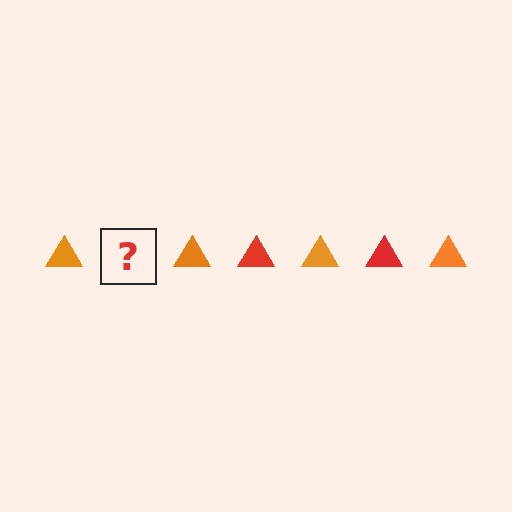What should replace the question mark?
The question mark should be replaced with a red triangle.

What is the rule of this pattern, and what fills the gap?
The rule is that the pattern cycles through orange, red triangles. The gap should be filled with a red triangle.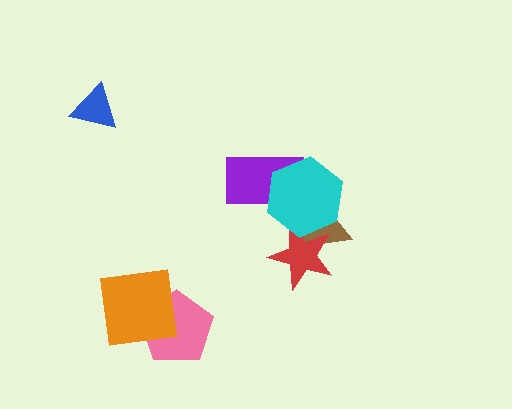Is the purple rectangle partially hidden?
Yes, it is partially covered by another shape.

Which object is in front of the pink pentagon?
The orange square is in front of the pink pentagon.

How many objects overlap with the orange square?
1 object overlaps with the orange square.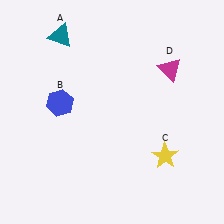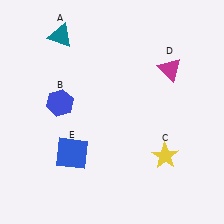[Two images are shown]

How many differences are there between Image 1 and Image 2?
There is 1 difference between the two images.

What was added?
A blue square (E) was added in Image 2.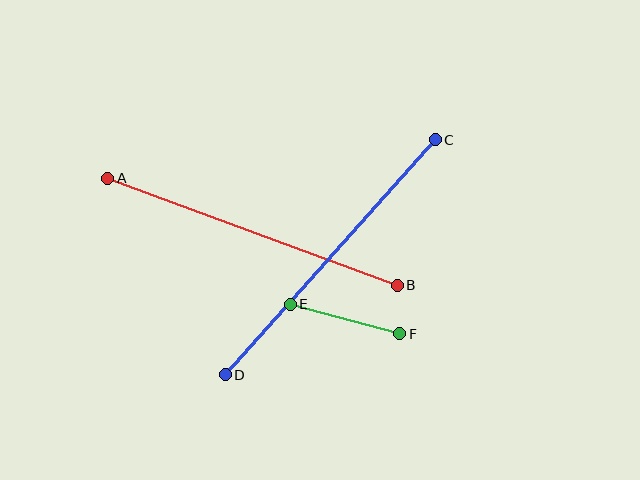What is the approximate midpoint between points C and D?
The midpoint is at approximately (330, 257) pixels.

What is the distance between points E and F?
The distance is approximately 113 pixels.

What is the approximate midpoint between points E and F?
The midpoint is at approximately (345, 319) pixels.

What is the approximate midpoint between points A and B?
The midpoint is at approximately (252, 232) pixels.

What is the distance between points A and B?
The distance is approximately 309 pixels.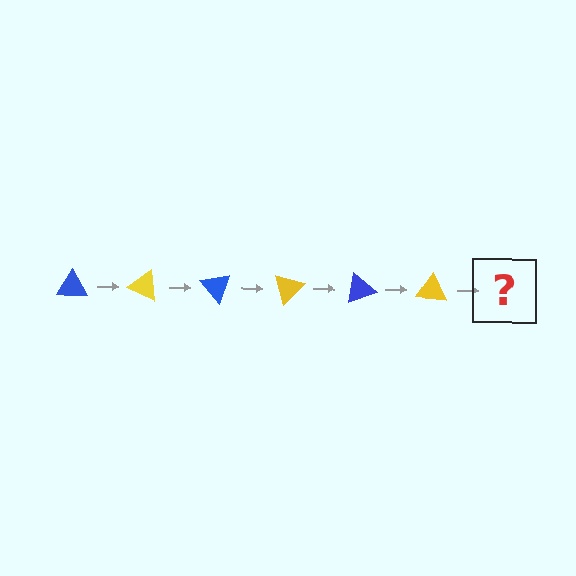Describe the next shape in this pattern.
It should be a blue triangle, rotated 150 degrees from the start.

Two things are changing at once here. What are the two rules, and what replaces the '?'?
The two rules are that it rotates 25 degrees each step and the color cycles through blue and yellow. The '?' should be a blue triangle, rotated 150 degrees from the start.